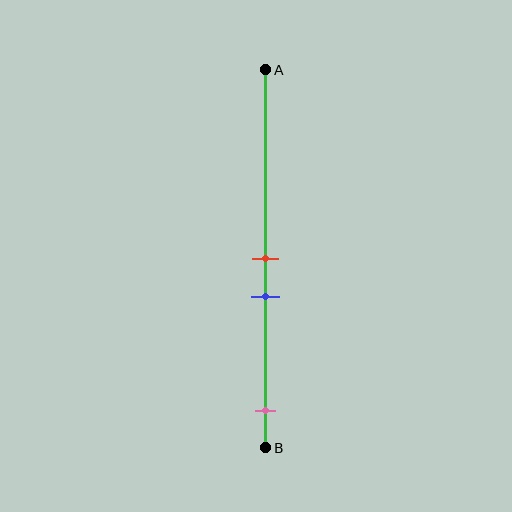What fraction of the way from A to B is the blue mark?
The blue mark is approximately 60% (0.6) of the way from A to B.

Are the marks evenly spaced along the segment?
No, the marks are not evenly spaced.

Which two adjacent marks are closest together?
The red and blue marks are the closest adjacent pair.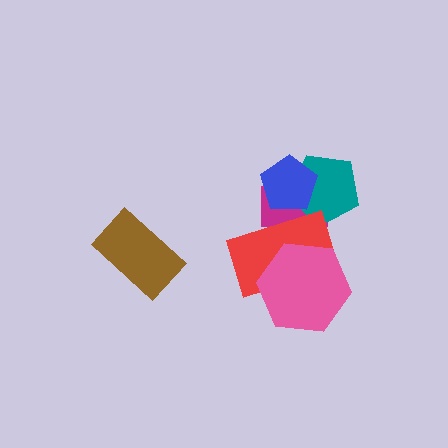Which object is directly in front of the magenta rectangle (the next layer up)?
The teal pentagon is directly in front of the magenta rectangle.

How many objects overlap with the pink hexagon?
1 object overlaps with the pink hexagon.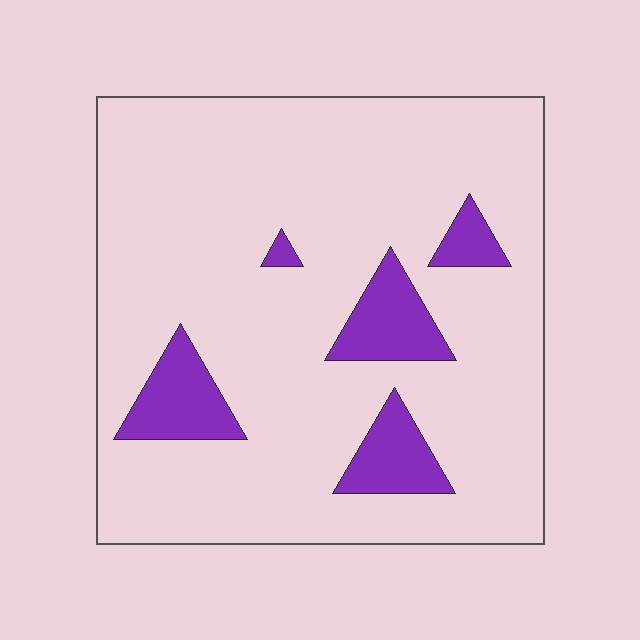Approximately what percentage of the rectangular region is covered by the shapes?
Approximately 15%.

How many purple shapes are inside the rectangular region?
5.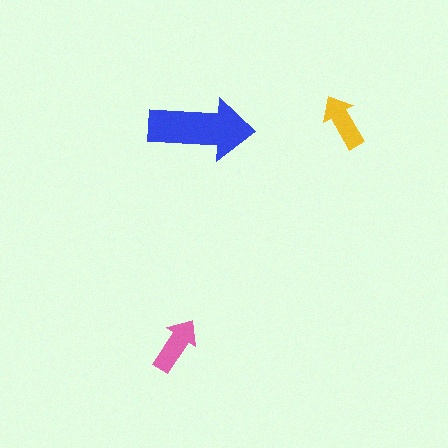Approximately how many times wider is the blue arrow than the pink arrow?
About 2 times wider.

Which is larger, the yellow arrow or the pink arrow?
The pink one.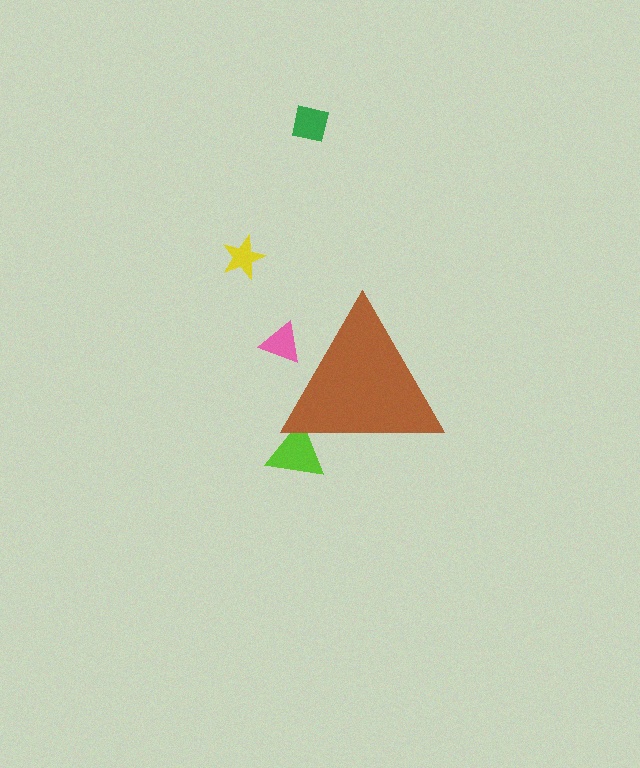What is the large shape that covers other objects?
A brown triangle.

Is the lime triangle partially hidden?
Yes, the lime triangle is partially hidden behind the brown triangle.